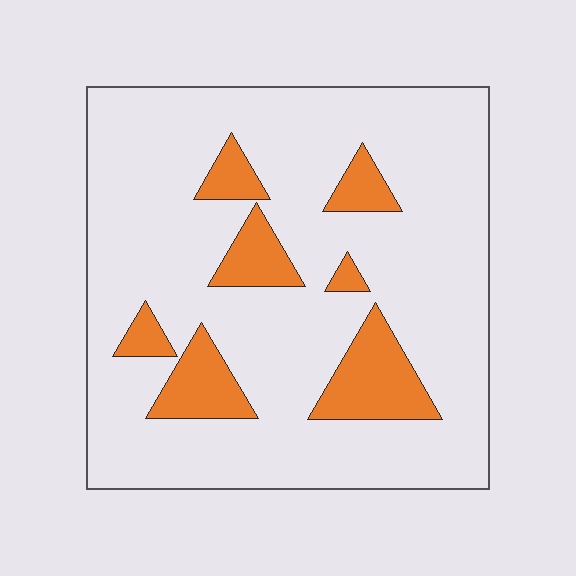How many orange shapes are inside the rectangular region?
7.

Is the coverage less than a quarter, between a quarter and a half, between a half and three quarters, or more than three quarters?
Less than a quarter.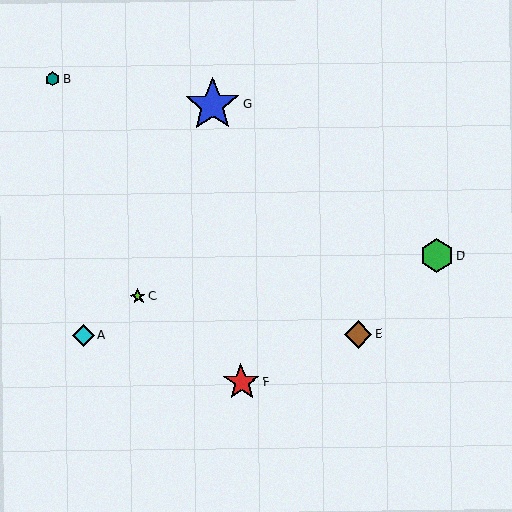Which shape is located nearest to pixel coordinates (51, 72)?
The teal hexagon (labeled B) at (53, 79) is nearest to that location.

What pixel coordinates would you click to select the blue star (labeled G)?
Click at (212, 105) to select the blue star G.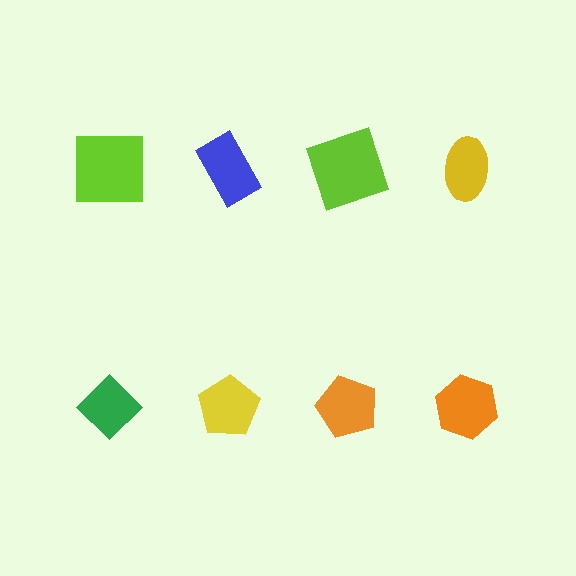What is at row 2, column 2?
A yellow pentagon.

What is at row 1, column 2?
A blue rectangle.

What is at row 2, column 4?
An orange hexagon.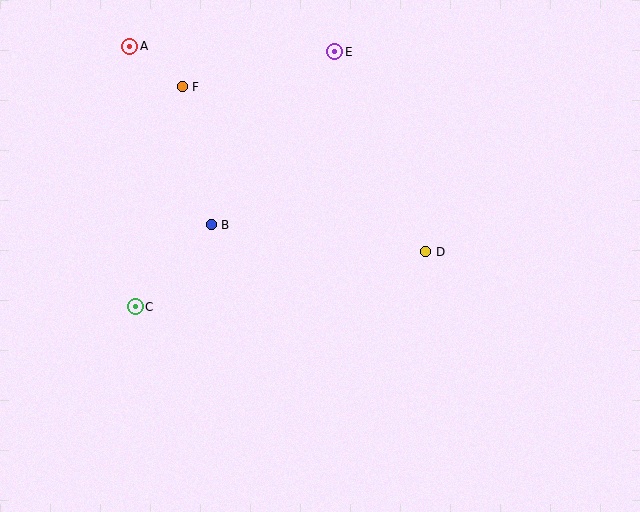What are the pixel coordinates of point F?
Point F is at (182, 87).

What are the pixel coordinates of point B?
Point B is at (211, 225).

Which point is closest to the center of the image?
Point D at (426, 252) is closest to the center.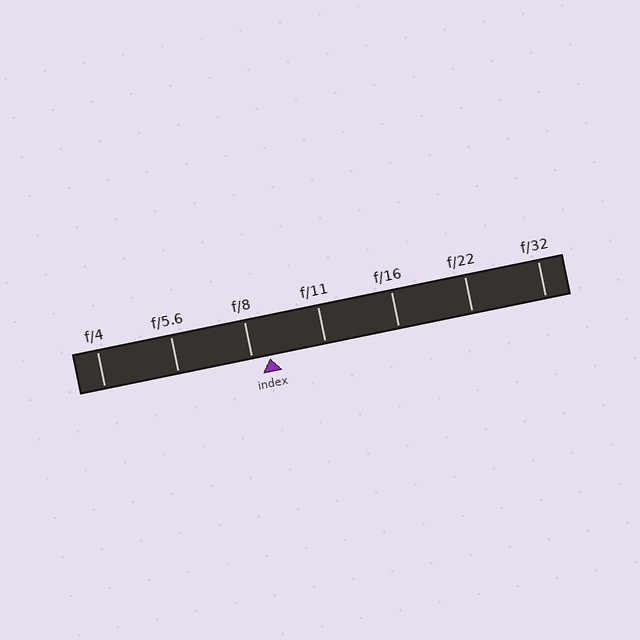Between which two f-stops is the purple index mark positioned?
The index mark is between f/8 and f/11.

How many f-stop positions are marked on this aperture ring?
There are 7 f-stop positions marked.